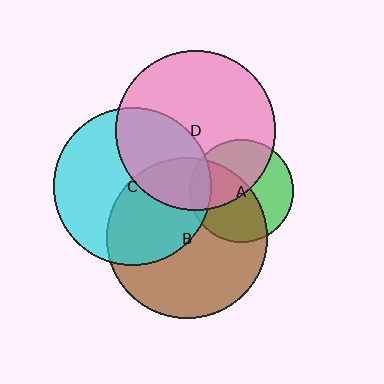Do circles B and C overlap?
Yes.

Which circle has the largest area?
Circle B (brown).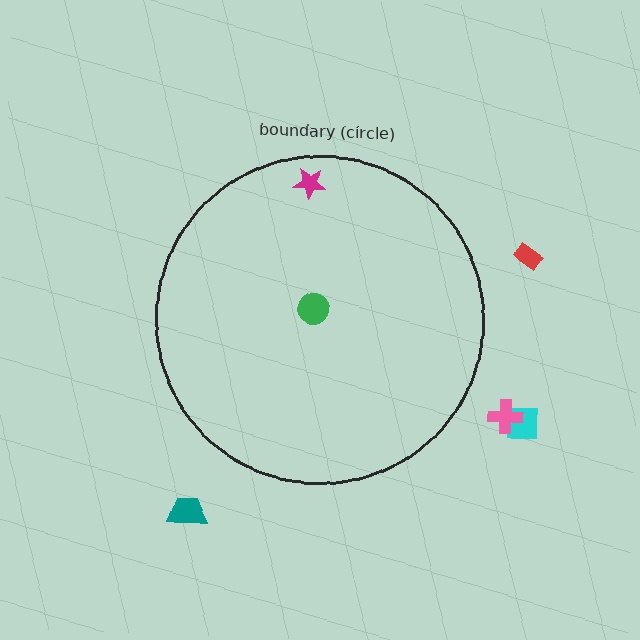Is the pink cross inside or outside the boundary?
Outside.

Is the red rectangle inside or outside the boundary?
Outside.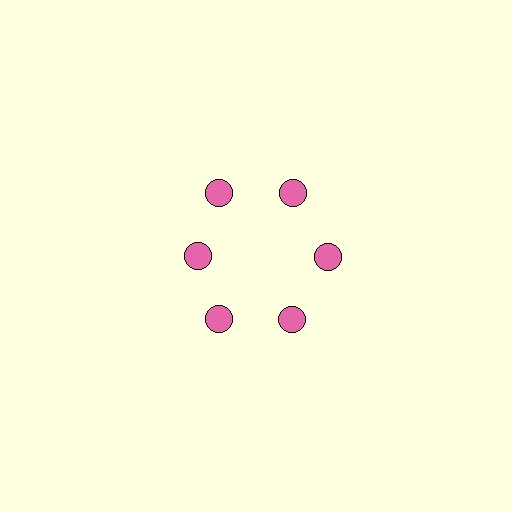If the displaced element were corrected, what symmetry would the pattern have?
It would have 6-fold rotational symmetry — the pattern would map onto itself every 60 degrees.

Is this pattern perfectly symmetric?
No. The 6 pink circles are arranged in a ring, but one element near the 9 o'clock position is pulled inward toward the center, breaking the 6-fold rotational symmetry.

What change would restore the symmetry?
The symmetry would be restored by moving it outward, back onto the ring so that all 6 circles sit at equal angles and equal distance from the center.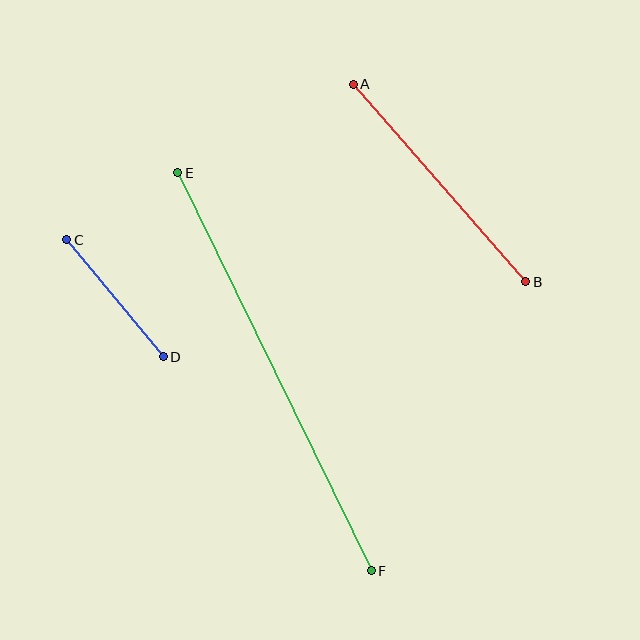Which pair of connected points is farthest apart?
Points E and F are farthest apart.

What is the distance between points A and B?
The distance is approximately 262 pixels.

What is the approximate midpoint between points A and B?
The midpoint is at approximately (439, 183) pixels.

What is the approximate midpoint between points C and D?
The midpoint is at approximately (115, 298) pixels.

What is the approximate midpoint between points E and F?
The midpoint is at approximately (274, 372) pixels.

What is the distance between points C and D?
The distance is approximately 152 pixels.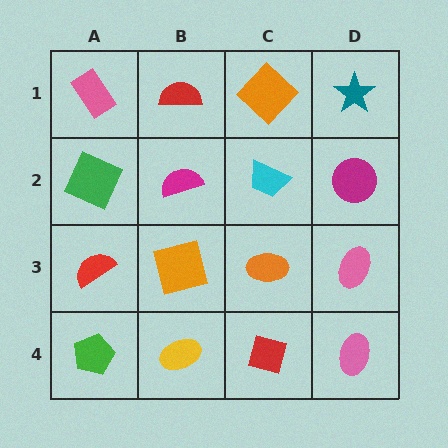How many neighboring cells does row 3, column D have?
3.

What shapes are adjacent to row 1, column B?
A magenta semicircle (row 2, column B), a pink rectangle (row 1, column A), an orange diamond (row 1, column C).